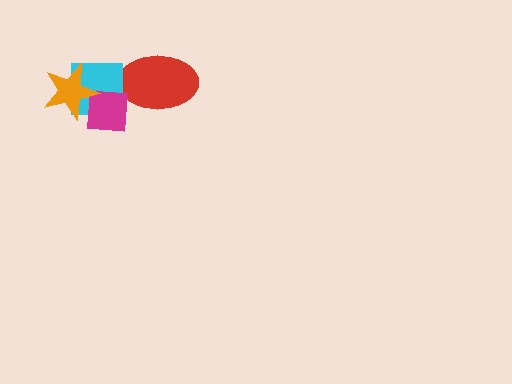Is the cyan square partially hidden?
Yes, it is partially covered by another shape.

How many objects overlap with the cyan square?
2 objects overlap with the cyan square.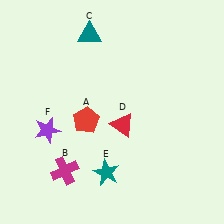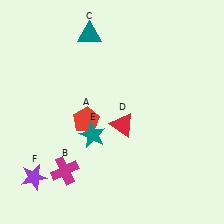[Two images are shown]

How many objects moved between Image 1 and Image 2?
2 objects moved between the two images.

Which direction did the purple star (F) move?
The purple star (F) moved down.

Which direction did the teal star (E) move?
The teal star (E) moved up.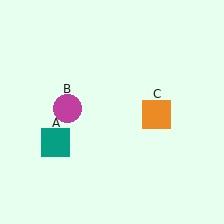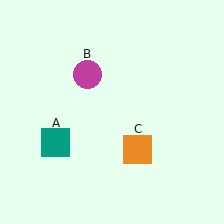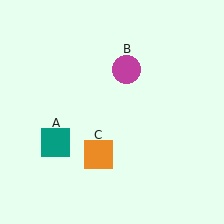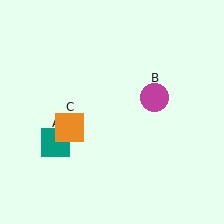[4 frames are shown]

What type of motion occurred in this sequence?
The magenta circle (object B), orange square (object C) rotated clockwise around the center of the scene.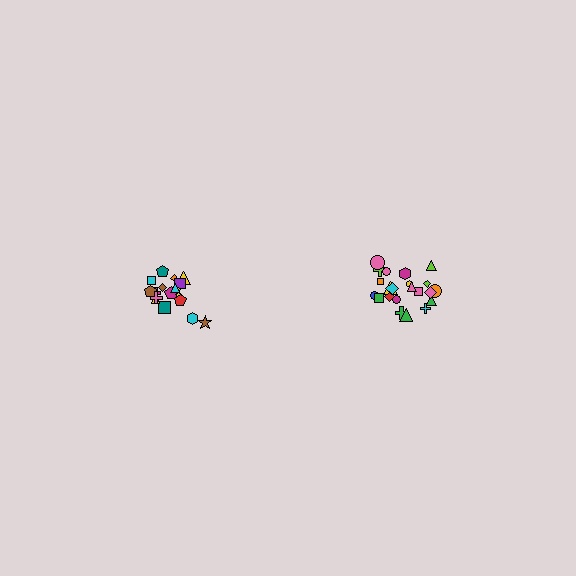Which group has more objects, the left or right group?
The right group.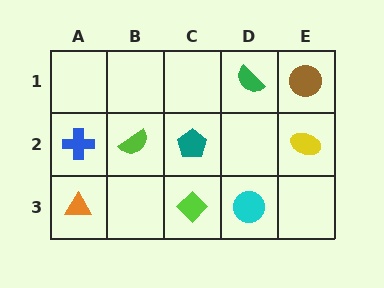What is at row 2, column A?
A blue cross.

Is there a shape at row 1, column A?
No, that cell is empty.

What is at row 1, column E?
A brown circle.